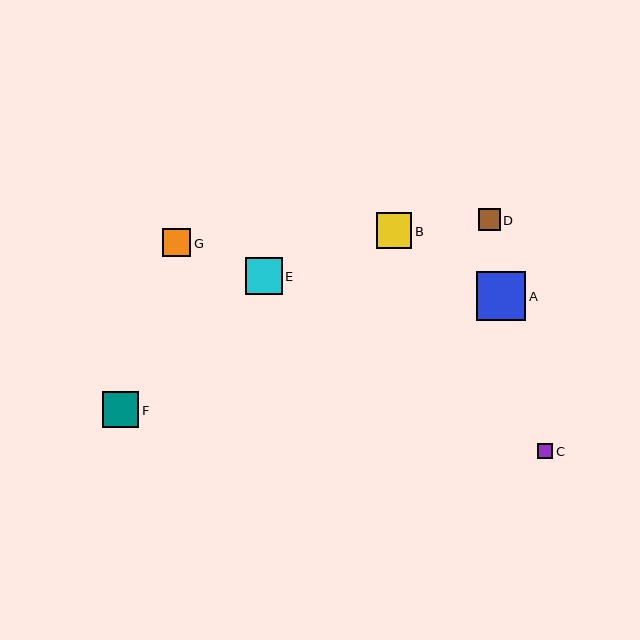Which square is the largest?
Square A is the largest with a size of approximately 50 pixels.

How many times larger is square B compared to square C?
Square B is approximately 2.3 times the size of square C.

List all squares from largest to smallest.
From largest to smallest: A, E, F, B, G, D, C.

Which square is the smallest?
Square C is the smallest with a size of approximately 15 pixels.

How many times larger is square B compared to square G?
Square B is approximately 1.3 times the size of square G.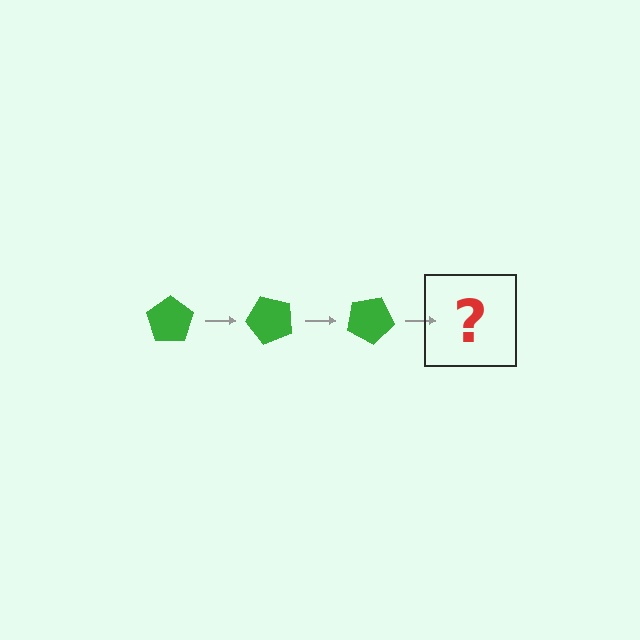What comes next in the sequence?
The next element should be a green pentagon rotated 150 degrees.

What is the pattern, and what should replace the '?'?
The pattern is that the pentagon rotates 50 degrees each step. The '?' should be a green pentagon rotated 150 degrees.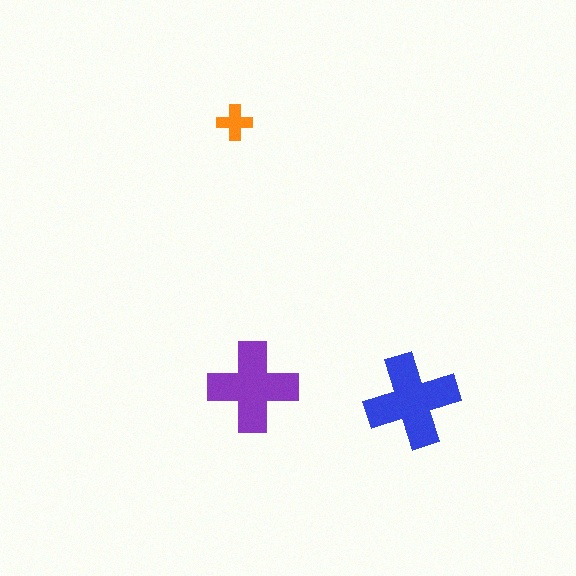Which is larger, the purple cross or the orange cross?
The purple one.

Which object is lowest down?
The blue cross is bottommost.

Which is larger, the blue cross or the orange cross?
The blue one.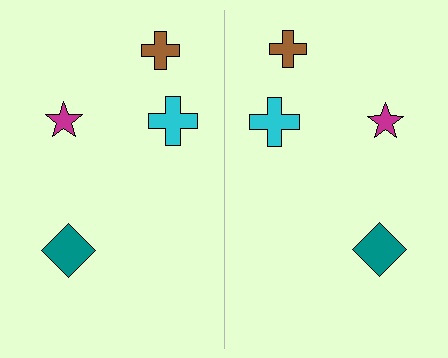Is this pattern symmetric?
Yes, this pattern has bilateral (reflection) symmetry.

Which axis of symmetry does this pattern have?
The pattern has a vertical axis of symmetry running through the center of the image.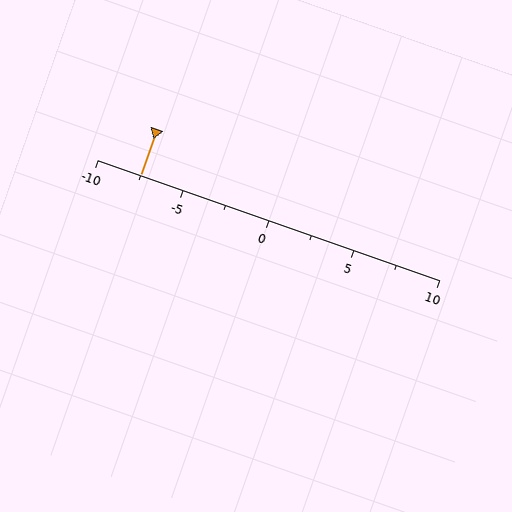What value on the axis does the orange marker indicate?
The marker indicates approximately -7.5.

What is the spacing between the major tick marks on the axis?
The major ticks are spaced 5 apart.